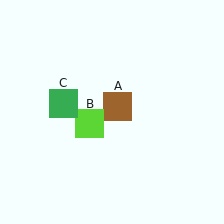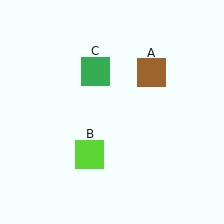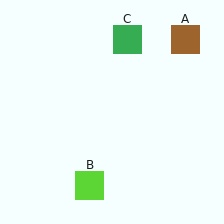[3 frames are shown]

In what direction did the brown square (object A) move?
The brown square (object A) moved up and to the right.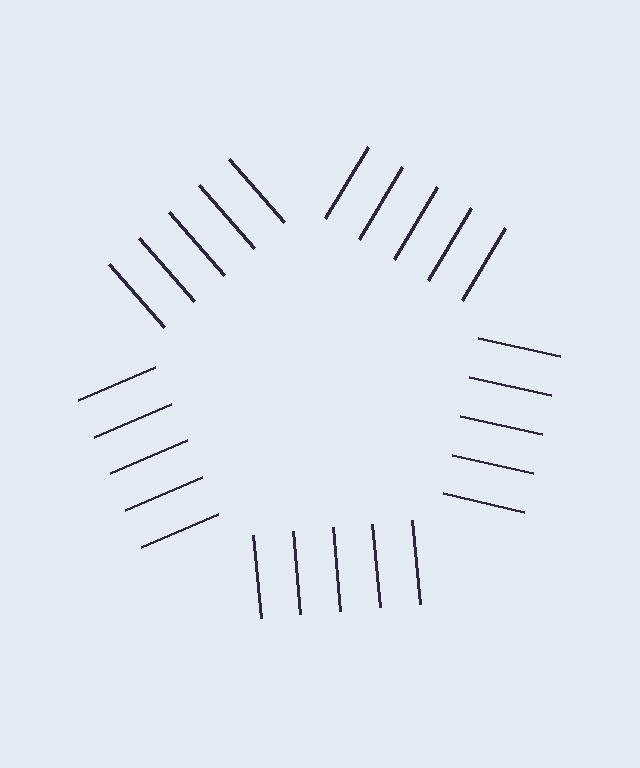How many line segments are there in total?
25 — 5 along each of the 5 edges.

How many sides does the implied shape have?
5 sides — the line-ends trace a pentagon.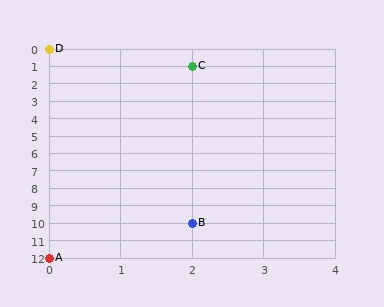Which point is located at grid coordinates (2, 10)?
Point B is at (2, 10).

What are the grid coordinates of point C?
Point C is at grid coordinates (2, 1).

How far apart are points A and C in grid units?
Points A and C are 2 columns and 11 rows apart (about 11.2 grid units diagonally).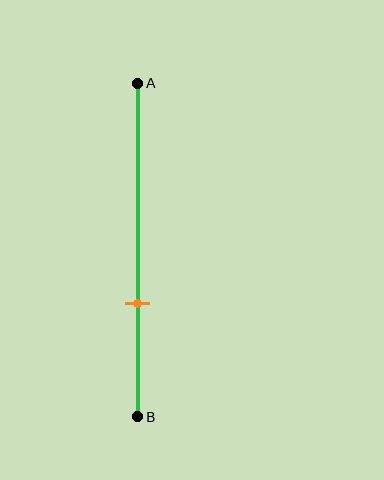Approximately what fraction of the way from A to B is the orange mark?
The orange mark is approximately 65% of the way from A to B.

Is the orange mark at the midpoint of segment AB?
No, the mark is at about 65% from A, not at the 50% midpoint.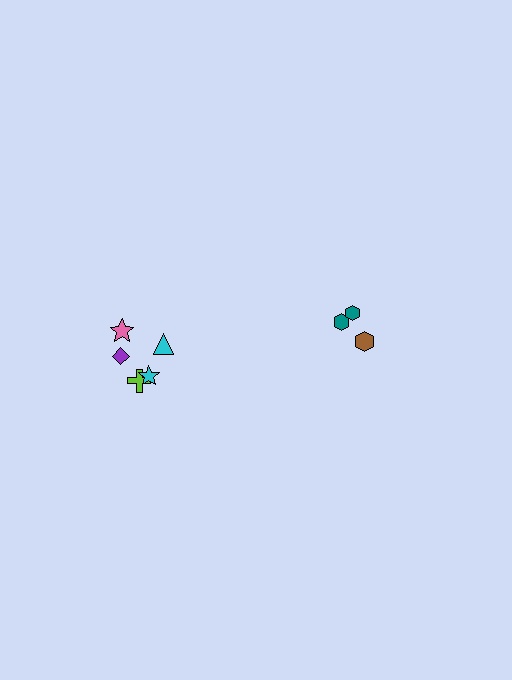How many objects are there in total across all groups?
There are 8 objects.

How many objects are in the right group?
There are 3 objects.